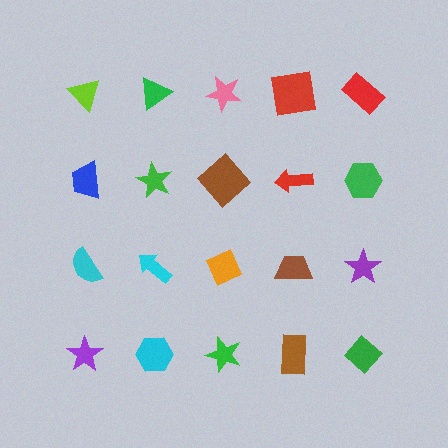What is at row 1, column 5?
A red rectangle.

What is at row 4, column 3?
A green star.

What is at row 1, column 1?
A lime triangle.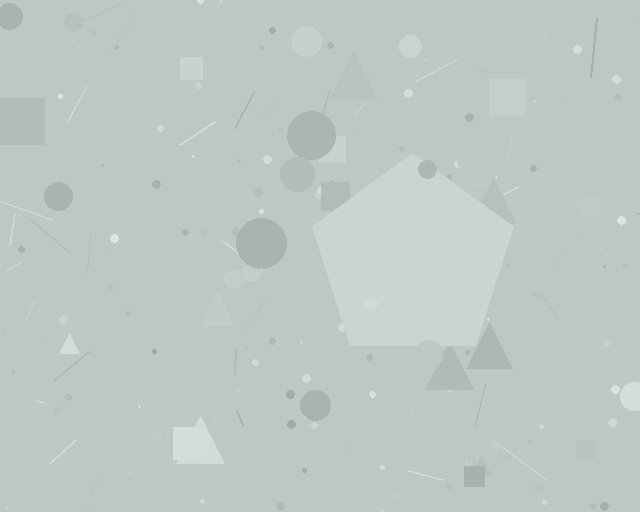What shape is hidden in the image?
A pentagon is hidden in the image.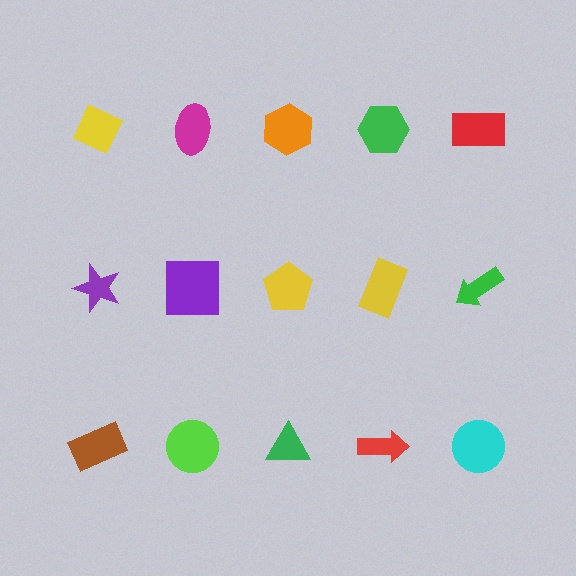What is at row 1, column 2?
A magenta ellipse.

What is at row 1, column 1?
A yellow diamond.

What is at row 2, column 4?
A yellow rectangle.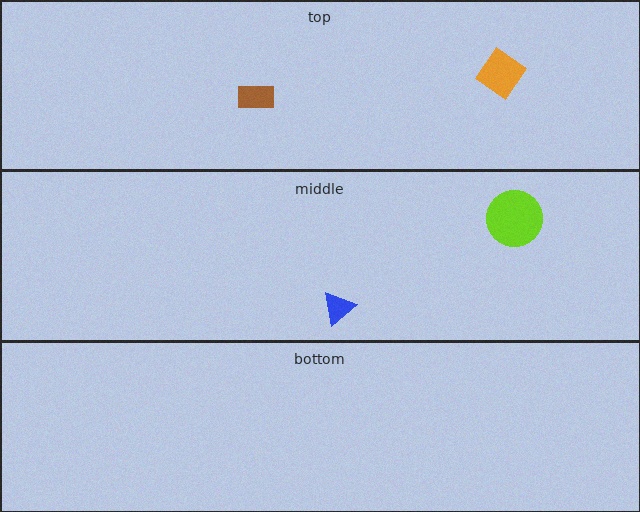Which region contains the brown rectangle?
The top region.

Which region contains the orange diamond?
The top region.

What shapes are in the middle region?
The blue triangle, the lime circle.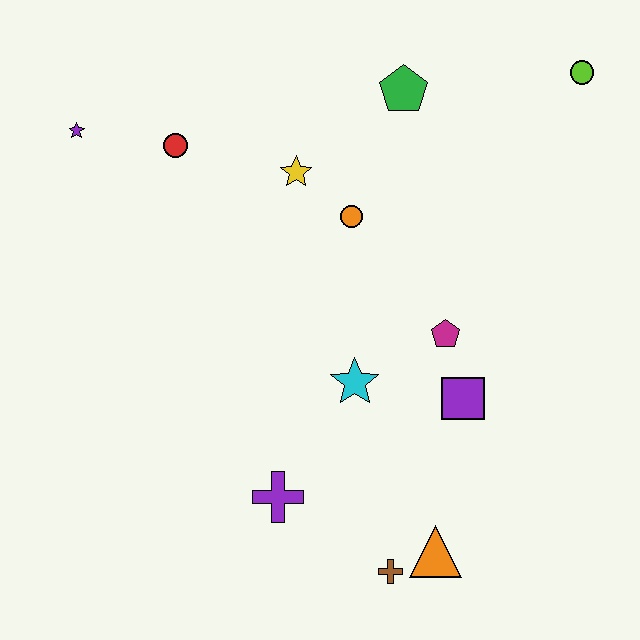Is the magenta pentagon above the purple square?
Yes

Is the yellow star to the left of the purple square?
Yes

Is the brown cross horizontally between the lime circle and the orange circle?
Yes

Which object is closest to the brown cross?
The orange triangle is closest to the brown cross.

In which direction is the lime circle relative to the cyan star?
The lime circle is above the cyan star.